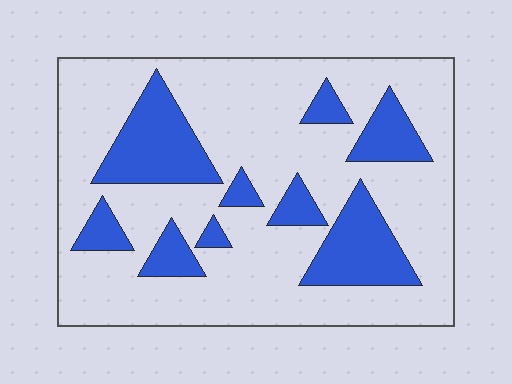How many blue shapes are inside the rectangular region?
9.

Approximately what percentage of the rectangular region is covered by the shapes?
Approximately 25%.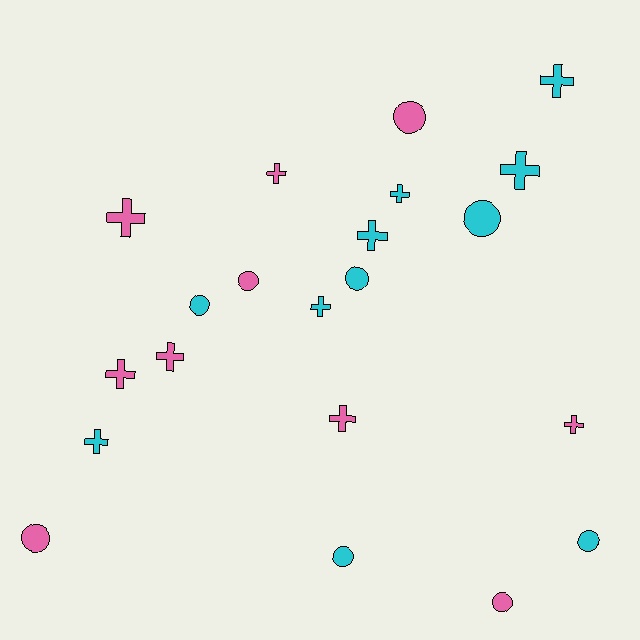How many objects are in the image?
There are 21 objects.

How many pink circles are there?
There are 4 pink circles.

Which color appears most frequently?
Cyan, with 11 objects.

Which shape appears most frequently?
Cross, with 12 objects.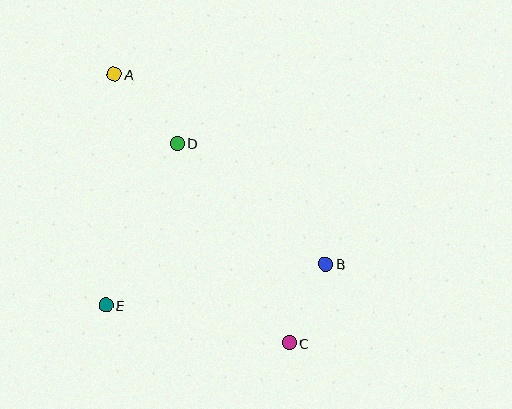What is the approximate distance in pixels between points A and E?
The distance between A and E is approximately 231 pixels.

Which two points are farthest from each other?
Points A and C are farthest from each other.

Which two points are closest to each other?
Points B and C are closest to each other.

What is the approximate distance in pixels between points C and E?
The distance between C and E is approximately 187 pixels.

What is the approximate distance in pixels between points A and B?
The distance between A and B is approximately 284 pixels.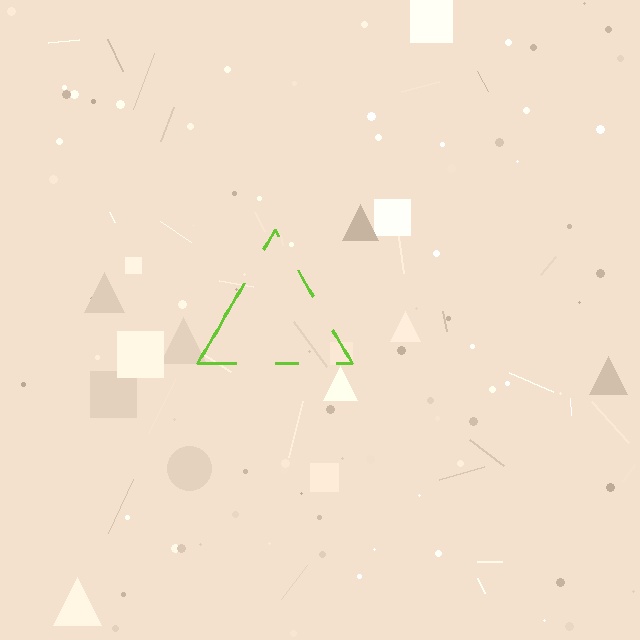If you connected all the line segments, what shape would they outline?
They would outline a triangle.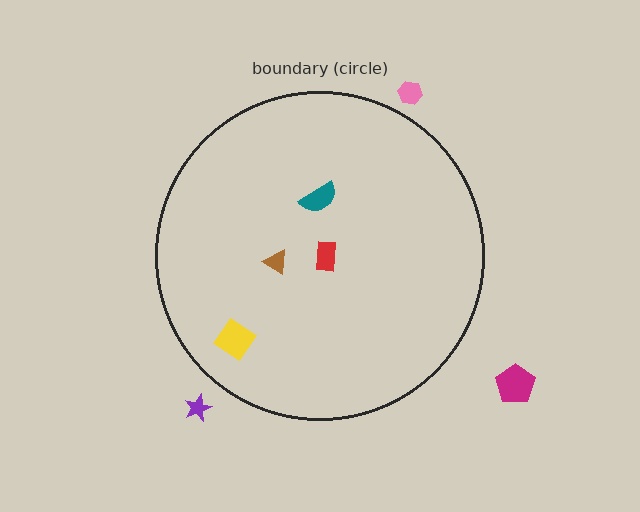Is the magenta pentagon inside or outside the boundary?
Outside.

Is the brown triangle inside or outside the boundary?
Inside.